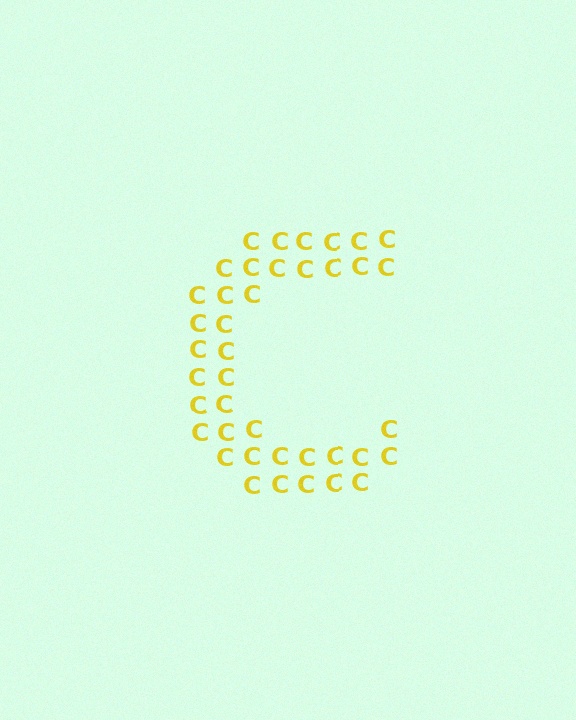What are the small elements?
The small elements are letter C's.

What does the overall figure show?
The overall figure shows the letter C.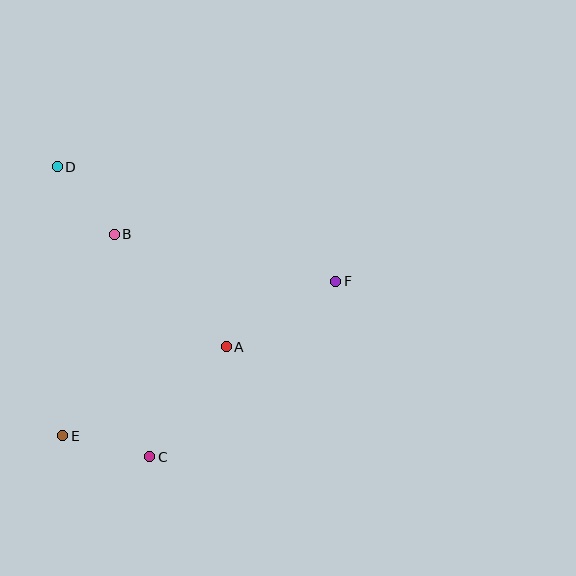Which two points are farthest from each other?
Points E and F are farthest from each other.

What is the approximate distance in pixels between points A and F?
The distance between A and F is approximately 128 pixels.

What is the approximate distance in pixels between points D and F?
The distance between D and F is approximately 301 pixels.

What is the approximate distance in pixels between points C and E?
The distance between C and E is approximately 89 pixels.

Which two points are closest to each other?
Points B and D are closest to each other.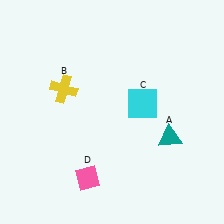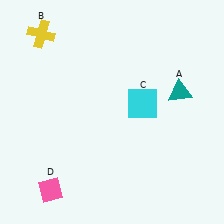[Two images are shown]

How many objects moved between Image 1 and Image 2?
3 objects moved between the two images.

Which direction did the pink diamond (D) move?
The pink diamond (D) moved left.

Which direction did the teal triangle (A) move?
The teal triangle (A) moved up.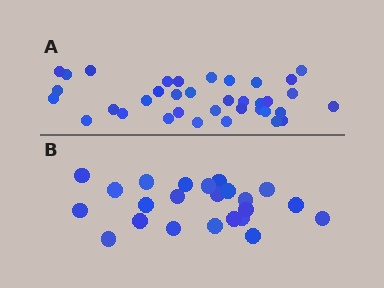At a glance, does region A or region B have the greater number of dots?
Region A (the top region) has more dots.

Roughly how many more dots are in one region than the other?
Region A has approximately 15 more dots than region B.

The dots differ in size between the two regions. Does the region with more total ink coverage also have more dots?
No. Region B has more total ink coverage because its dots are larger, but region A actually contains more individual dots. Total area can be misleading — the number of items is what matters here.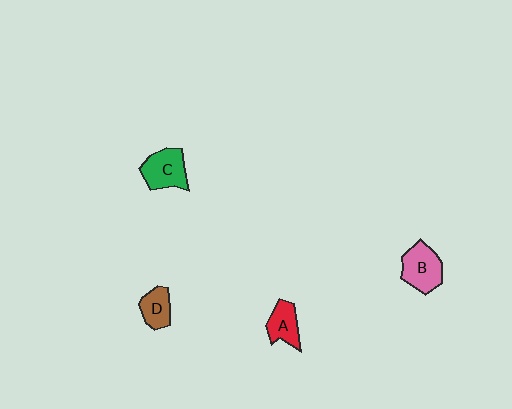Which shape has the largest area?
Shape B (pink).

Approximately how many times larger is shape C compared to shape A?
Approximately 1.3 times.